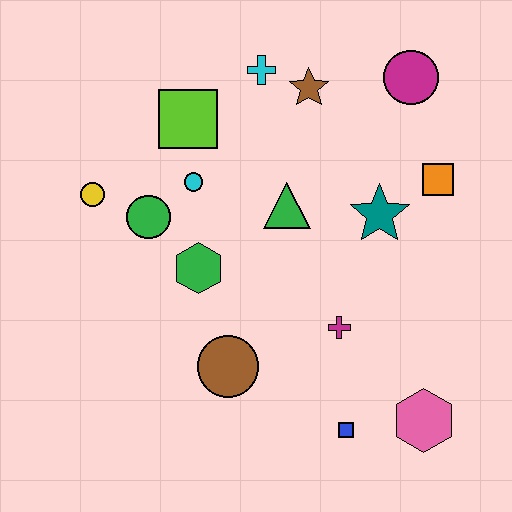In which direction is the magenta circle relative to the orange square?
The magenta circle is above the orange square.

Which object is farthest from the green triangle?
The pink hexagon is farthest from the green triangle.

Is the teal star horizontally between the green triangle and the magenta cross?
No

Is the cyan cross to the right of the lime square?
Yes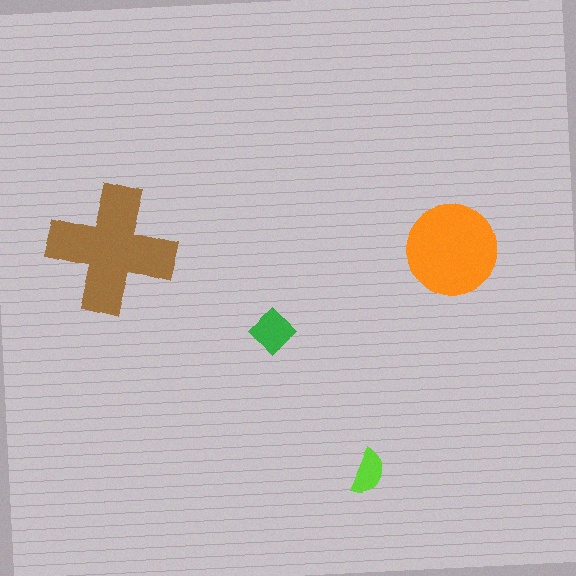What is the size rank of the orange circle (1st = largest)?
2nd.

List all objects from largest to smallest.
The brown cross, the orange circle, the green diamond, the lime semicircle.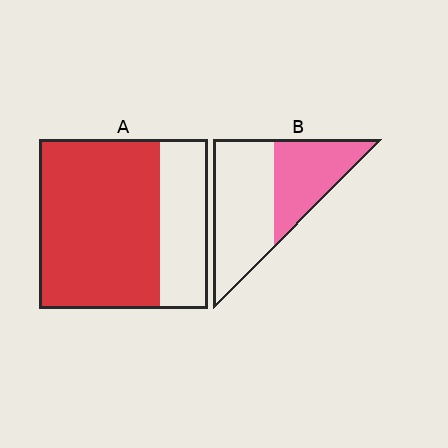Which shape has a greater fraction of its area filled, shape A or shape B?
Shape A.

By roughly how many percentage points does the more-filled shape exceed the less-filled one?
By roughly 30 percentage points (A over B).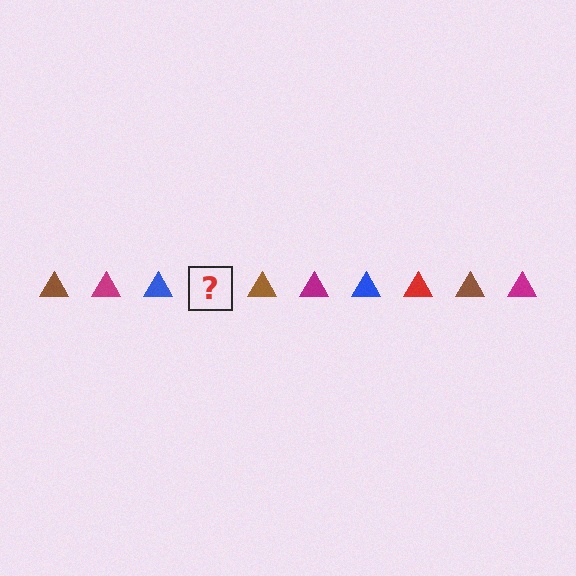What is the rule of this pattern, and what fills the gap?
The rule is that the pattern cycles through brown, magenta, blue, red triangles. The gap should be filled with a red triangle.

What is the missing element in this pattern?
The missing element is a red triangle.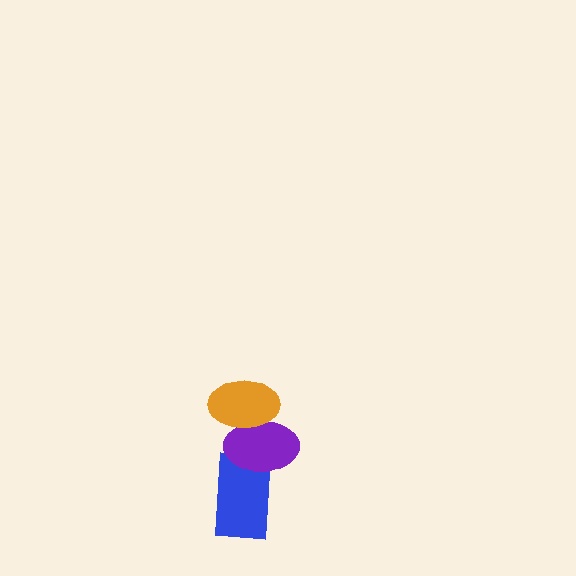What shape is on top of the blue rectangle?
The purple ellipse is on top of the blue rectangle.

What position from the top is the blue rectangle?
The blue rectangle is 3rd from the top.